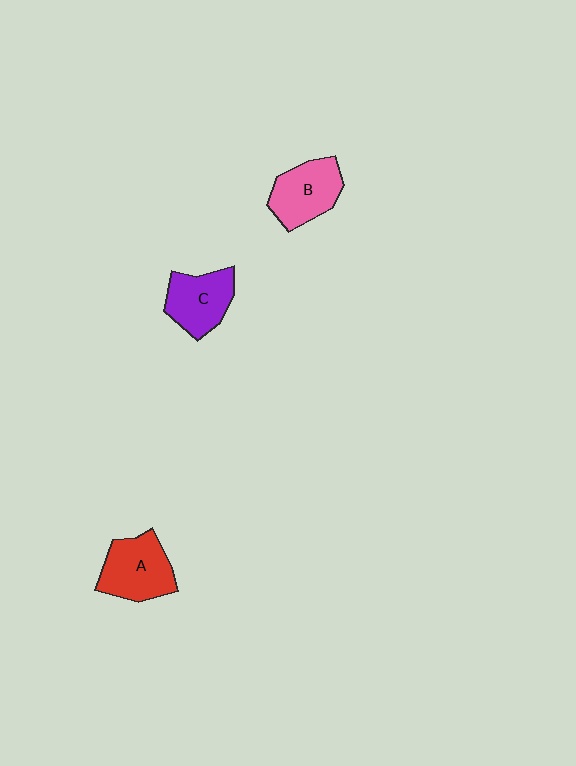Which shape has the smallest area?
Shape C (purple).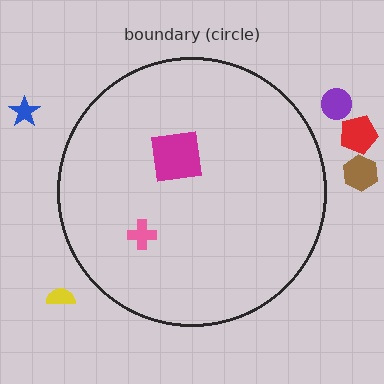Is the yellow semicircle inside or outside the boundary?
Outside.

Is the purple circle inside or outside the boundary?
Outside.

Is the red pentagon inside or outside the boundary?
Outside.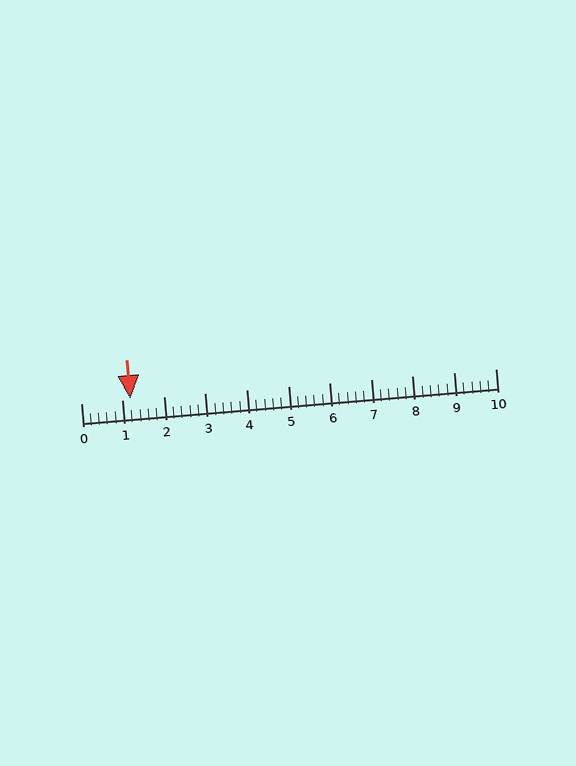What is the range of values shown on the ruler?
The ruler shows values from 0 to 10.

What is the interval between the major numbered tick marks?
The major tick marks are spaced 1 units apart.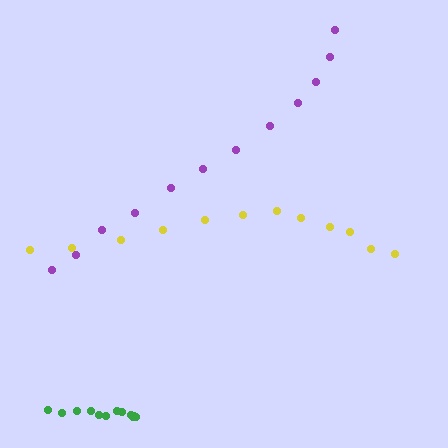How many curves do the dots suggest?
There are 3 distinct paths.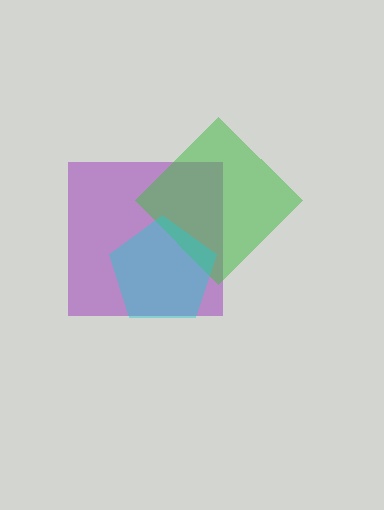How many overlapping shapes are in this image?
There are 3 overlapping shapes in the image.